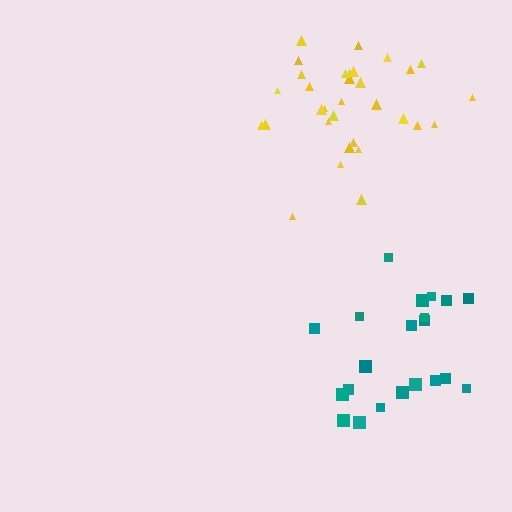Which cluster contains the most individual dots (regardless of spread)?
Yellow (32).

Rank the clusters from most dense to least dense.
yellow, teal.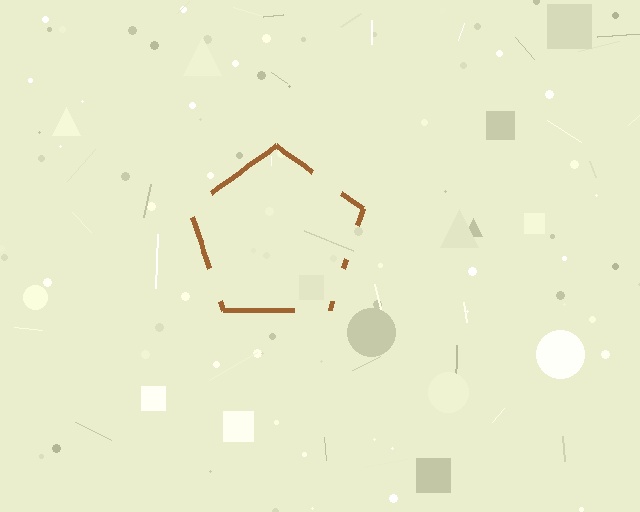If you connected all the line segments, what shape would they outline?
They would outline a pentagon.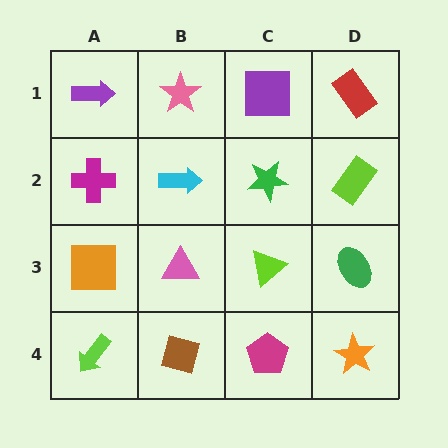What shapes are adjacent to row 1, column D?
A lime rectangle (row 2, column D), a purple square (row 1, column C).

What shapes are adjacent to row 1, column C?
A green star (row 2, column C), a pink star (row 1, column B), a red rectangle (row 1, column D).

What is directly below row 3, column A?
A lime arrow.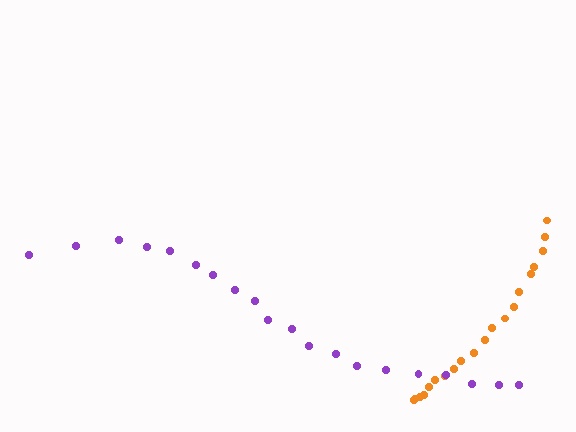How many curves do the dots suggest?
There are 2 distinct paths.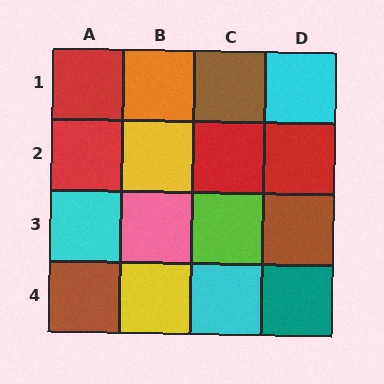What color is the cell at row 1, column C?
Brown.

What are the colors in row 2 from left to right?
Red, yellow, red, red.